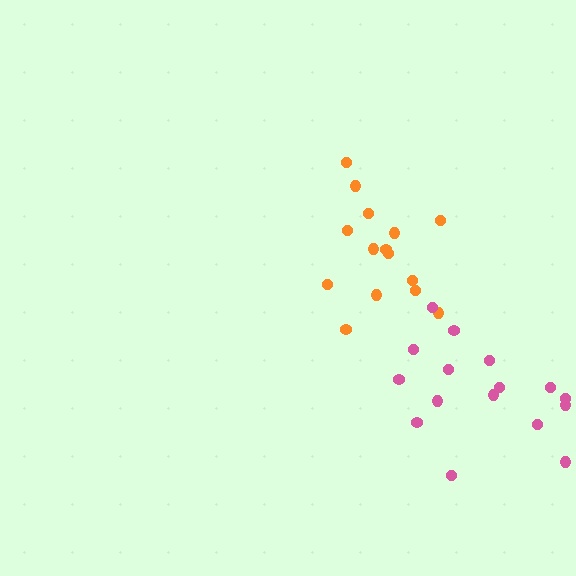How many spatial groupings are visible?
There are 2 spatial groupings.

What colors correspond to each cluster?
The clusters are colored: orange, pink.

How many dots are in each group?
Group 1: 15 dots, Group 2: 16 dots (31 total).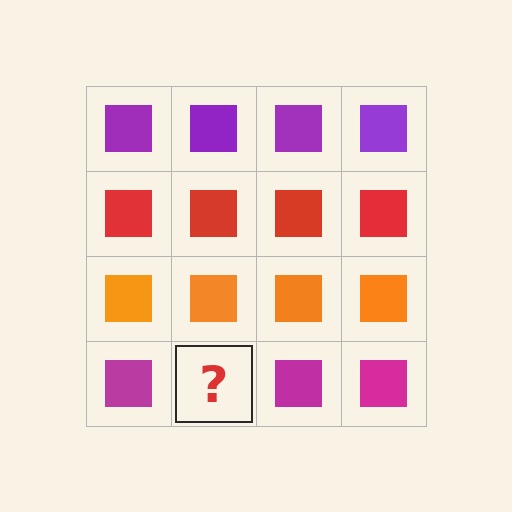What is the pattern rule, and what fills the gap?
The rule is that each row has a consistent color. The gap should be filled with a magenta square.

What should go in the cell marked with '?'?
The missing cell should contain a magenta square.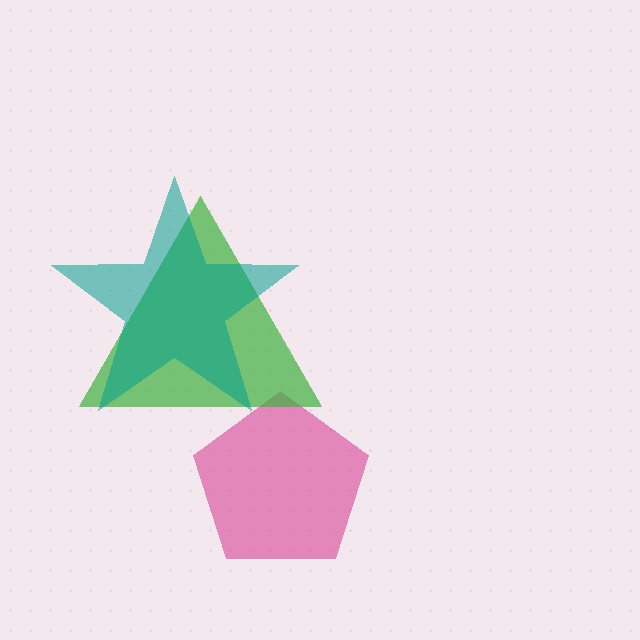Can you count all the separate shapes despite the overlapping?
Yes, there are 3 separate shapes.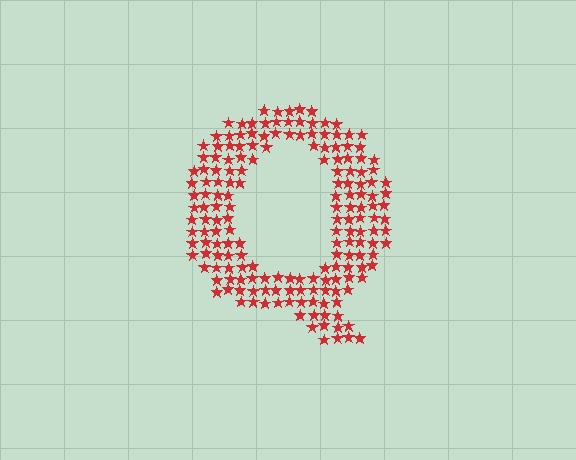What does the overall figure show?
The overall figure shows the letter Q.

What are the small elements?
The small elements are stars.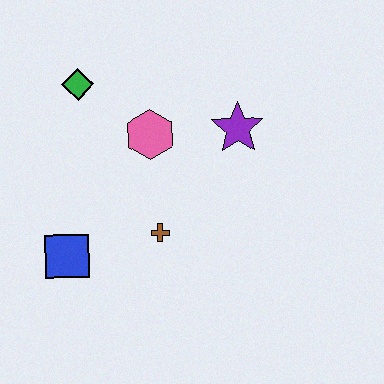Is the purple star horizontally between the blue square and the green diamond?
No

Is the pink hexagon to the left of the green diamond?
No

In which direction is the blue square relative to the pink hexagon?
The blue square is below the pink hexagon.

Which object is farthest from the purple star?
The blue square is farthest from the purple star.